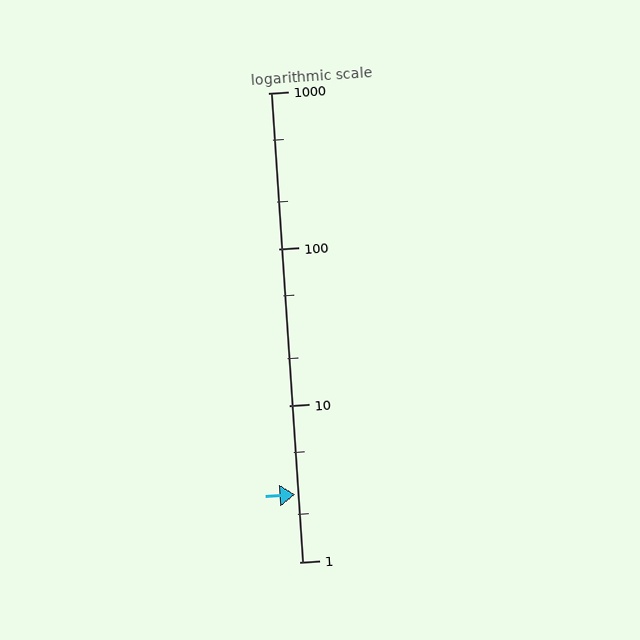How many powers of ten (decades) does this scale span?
The scale spans 3 decades, from 1 to 1000.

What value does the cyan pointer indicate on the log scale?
The pointer indicates approximately 2.7.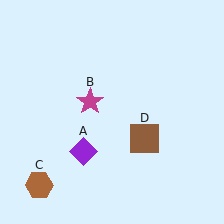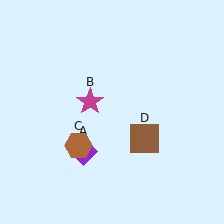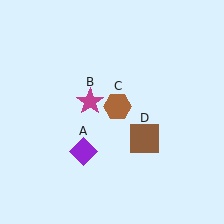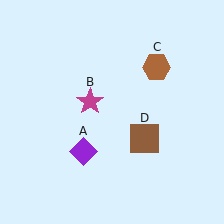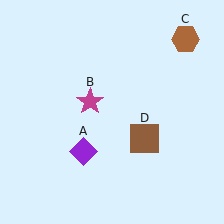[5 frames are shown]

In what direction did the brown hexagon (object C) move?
The brown hexagon (object C) moved up and to the right.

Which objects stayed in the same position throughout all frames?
Purple diamond (object A) and magenta star (object B) and brown square (object D) remained stationary.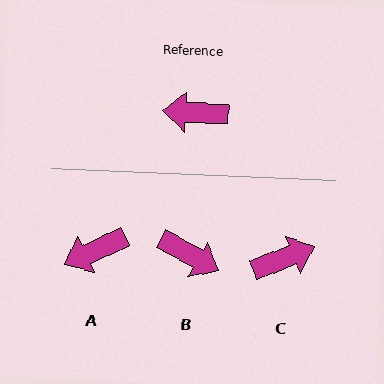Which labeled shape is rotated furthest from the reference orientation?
C, about 155 degrees away.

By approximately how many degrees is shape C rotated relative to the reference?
Approximately 155 degrees clockwise.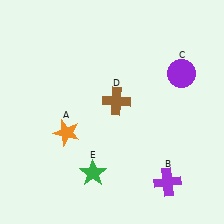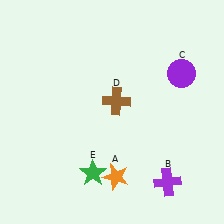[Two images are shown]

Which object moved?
The orange star (A) moved right.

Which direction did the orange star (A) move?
The orange star (A) moved right.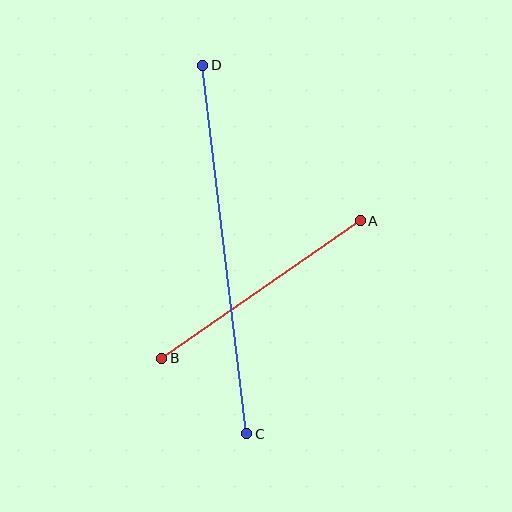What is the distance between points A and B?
The distance is approximately 242 pixels.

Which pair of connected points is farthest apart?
Points C and D are farthest apart.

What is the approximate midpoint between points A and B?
The midpoint is at approximately (261, 290) pixels.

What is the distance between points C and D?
The distance is approximately 371 pixels.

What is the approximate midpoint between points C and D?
The midpoint is at approximately (225, 249) pixels.